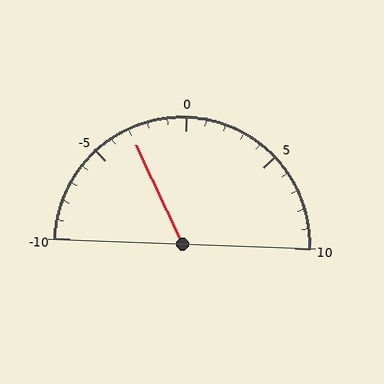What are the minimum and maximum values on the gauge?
The gauge ranges from -10 to 10.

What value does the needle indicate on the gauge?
The needle indicates approximately -3.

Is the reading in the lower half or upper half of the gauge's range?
The reading is in the lower half of the range (-10 to 10).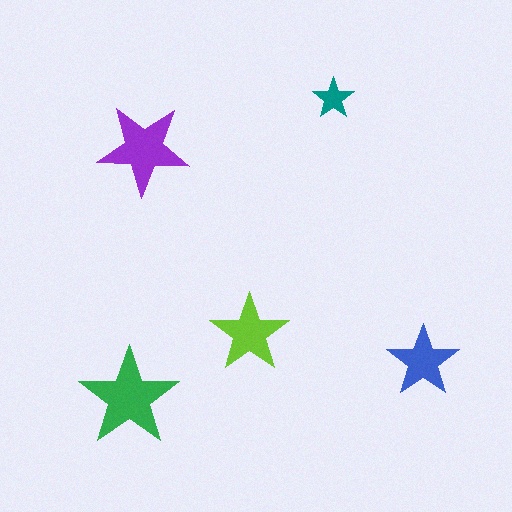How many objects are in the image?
There are 5 objects in the image.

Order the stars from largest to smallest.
the green one, the purple one, the lime one, the blue one, the teal one.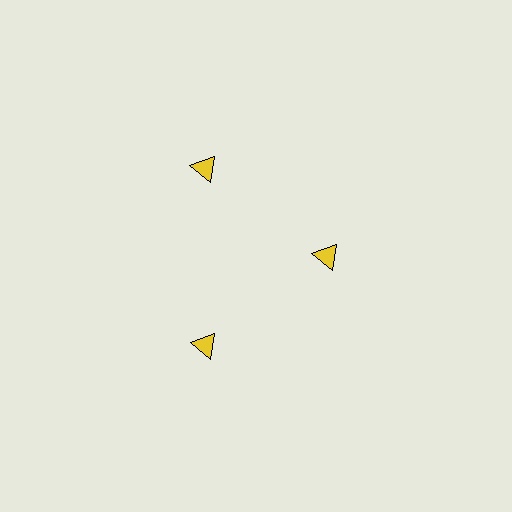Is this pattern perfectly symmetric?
No. The 3 yellow triangles are arranged in a ring, but one element near the 3 o'clock position is pulled inward toward the center, breaking the 3-fold rotational symmetry.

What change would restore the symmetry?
The symmetry would be restored by moving it outward, back onto the ring so that all 3 triangles sit at equal angles and equal distance from the center.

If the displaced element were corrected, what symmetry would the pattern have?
It would have 3-fold rotational symmetry — the pattern would map onto itself every 120 degrees.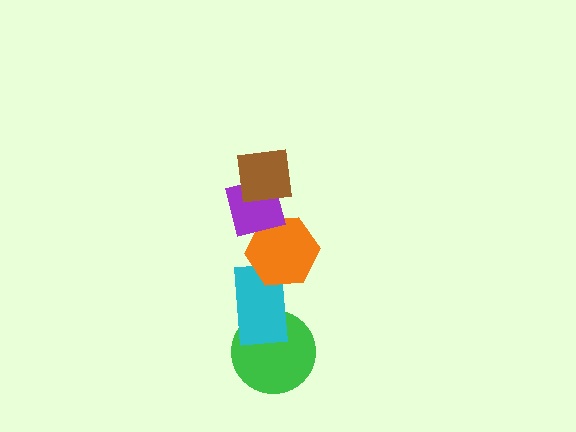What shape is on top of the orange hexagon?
The purple square is on top of the orange hexagon.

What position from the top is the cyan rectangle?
The cyan rectangle is 4th from the top.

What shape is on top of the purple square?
The brown square is on top of the purple square.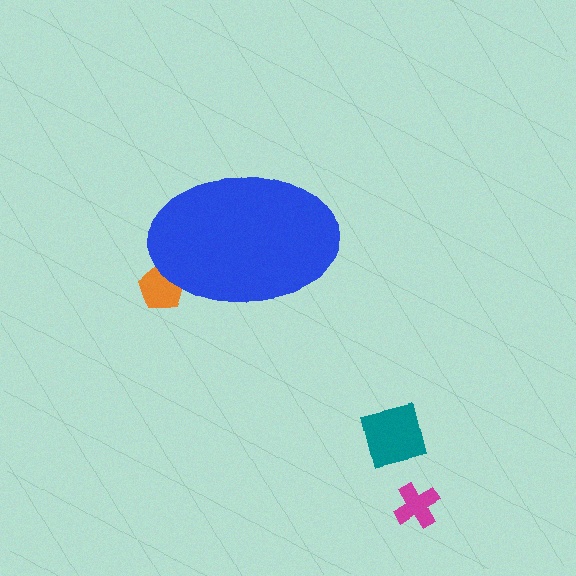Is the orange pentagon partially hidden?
Yes, the orange pentagon is partially hidden behind the blue ellipse.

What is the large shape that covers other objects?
A blue ellipse.